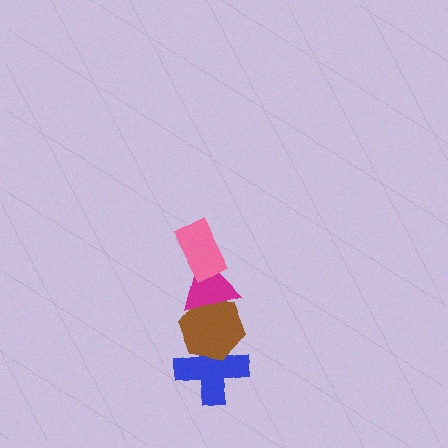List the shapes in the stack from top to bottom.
From top to bottom: the pink rectangle, the magenta triangle, the brown hexagon, the blue cross.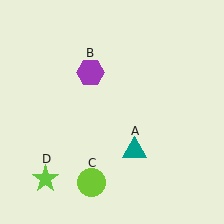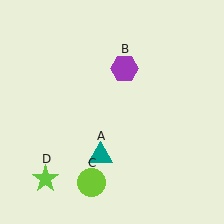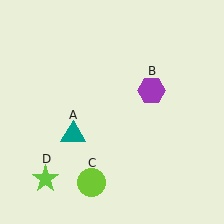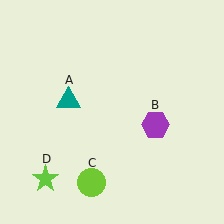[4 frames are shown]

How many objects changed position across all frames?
2 objects changed position: teal triangle (object A), purple hexagon (object B).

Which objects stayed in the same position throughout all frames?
Lime circle (object C) and lime star (object D) remained stationary.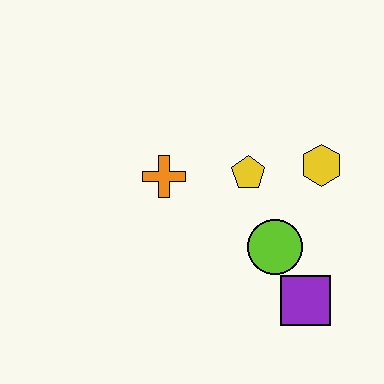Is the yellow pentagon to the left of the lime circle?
Yes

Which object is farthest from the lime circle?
The orange cross is farthest from the lime circle.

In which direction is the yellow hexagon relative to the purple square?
The yellow hexagon is above the purple square.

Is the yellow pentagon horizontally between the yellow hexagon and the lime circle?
No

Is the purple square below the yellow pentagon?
Yes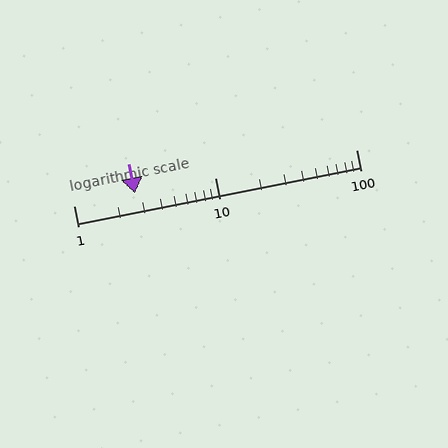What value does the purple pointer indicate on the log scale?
The pointer indicates approximately 2.7.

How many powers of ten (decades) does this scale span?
The scale spans 2 decades, from 1 to 100.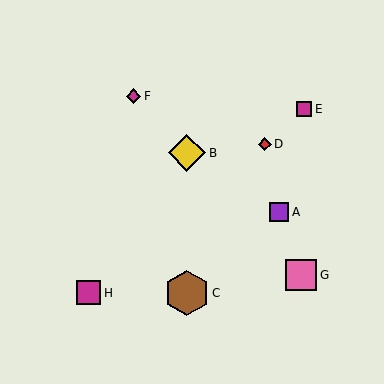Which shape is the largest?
The brown hexagon (labeled C) is the largest.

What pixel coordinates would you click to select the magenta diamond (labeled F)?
Click at (134, 96) to select the magenta diamond F.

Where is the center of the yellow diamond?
The center of the yellow diamond is at (187, 153).